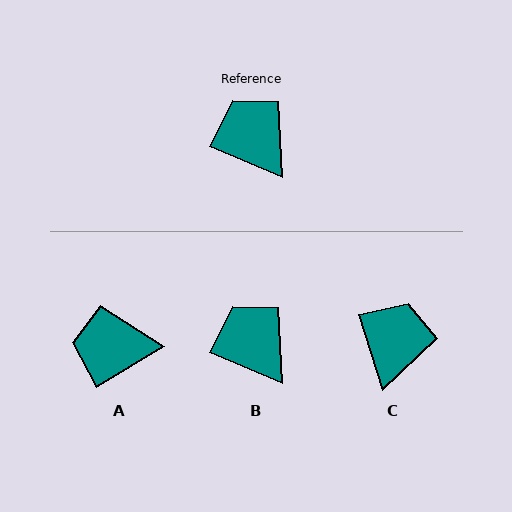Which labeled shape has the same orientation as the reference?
B.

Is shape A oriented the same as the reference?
No, it is off by about 55 degrees.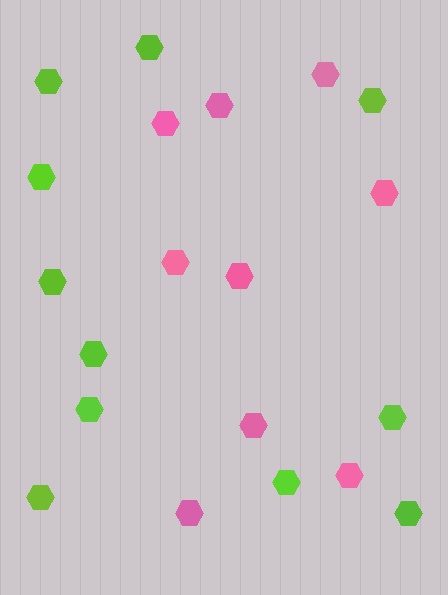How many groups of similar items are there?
There are 2 groups: one group of lime hexagons (11) and one group of pink hexagons (9).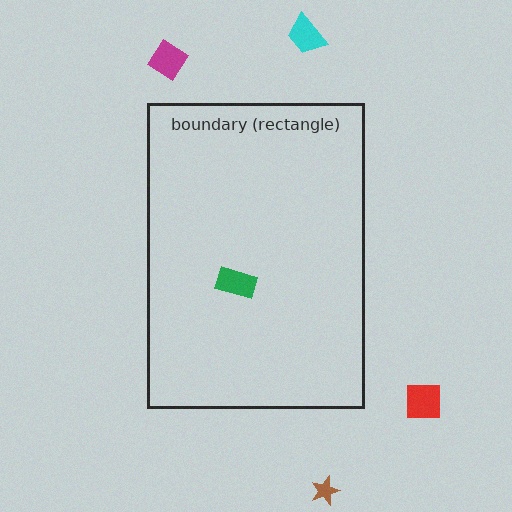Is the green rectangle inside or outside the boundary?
Inside.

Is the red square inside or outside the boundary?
Outside.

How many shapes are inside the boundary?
1 inside, 4 outside.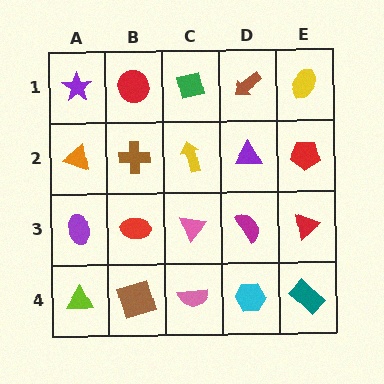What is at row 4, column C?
A pink semicircle.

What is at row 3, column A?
A purple ellipse.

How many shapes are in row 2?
5 shapes.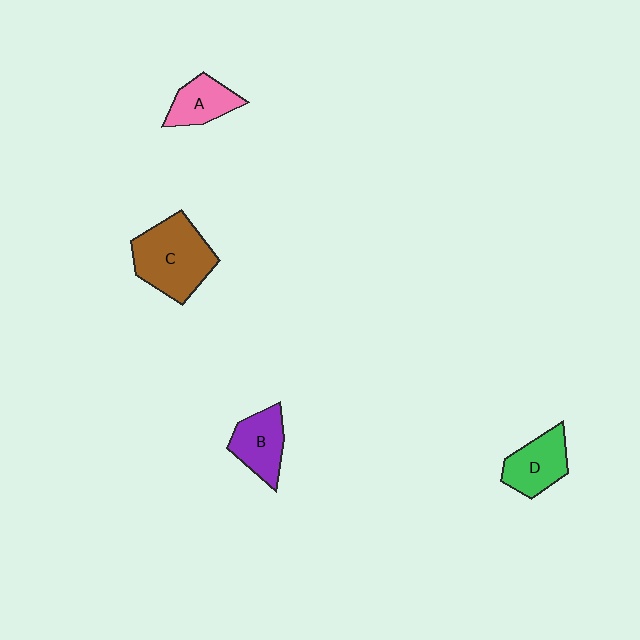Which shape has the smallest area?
Shape A (pink).